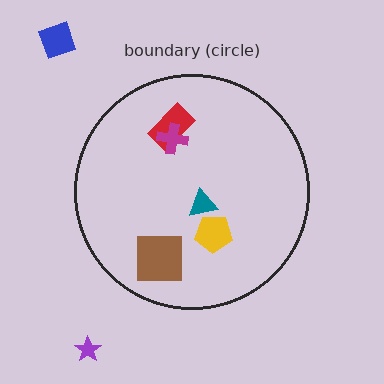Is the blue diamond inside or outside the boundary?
Outside.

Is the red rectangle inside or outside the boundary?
Inside.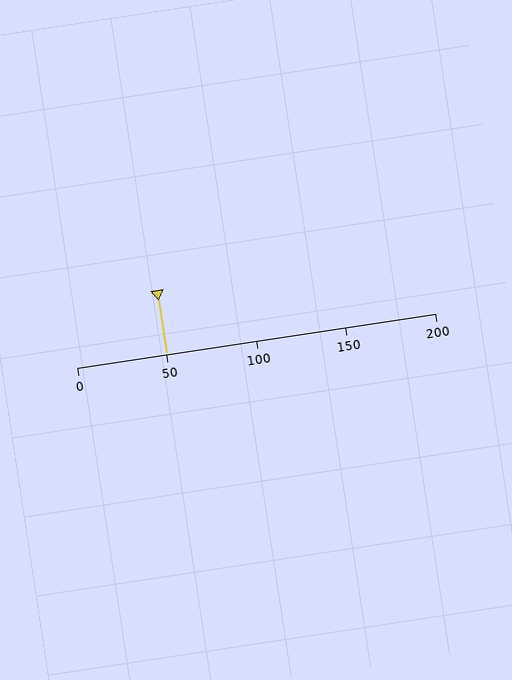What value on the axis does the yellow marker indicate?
The marker indicates approximately 50.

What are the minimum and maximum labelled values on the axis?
The axis runs from 0 to 200.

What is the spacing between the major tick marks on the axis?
The major ticks are spaced 50 apart.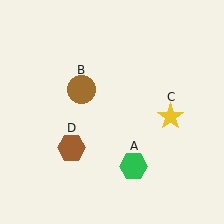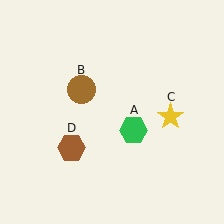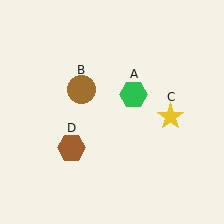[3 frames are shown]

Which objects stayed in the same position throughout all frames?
Brown circle (object B) and yellow star (object C) and brown hexagon (object D) remained stationary.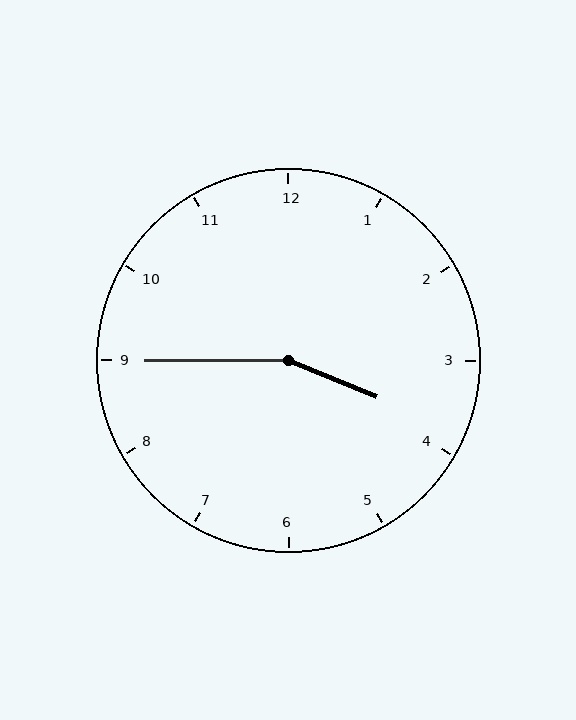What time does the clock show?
3:45.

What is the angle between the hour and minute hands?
Approximately 158 degrees.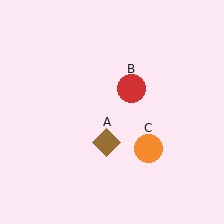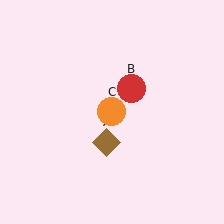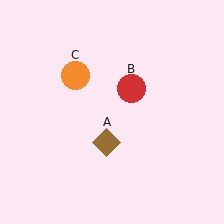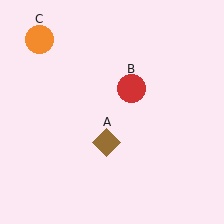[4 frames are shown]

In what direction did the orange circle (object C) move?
The orange circle (object C) moved up and to the left.